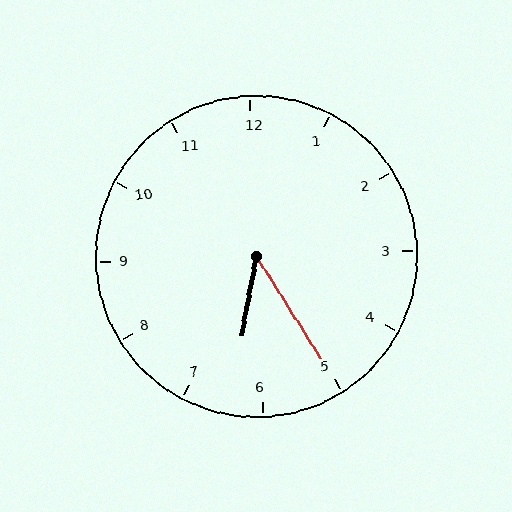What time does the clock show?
6:25.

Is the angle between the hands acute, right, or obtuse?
It is acute.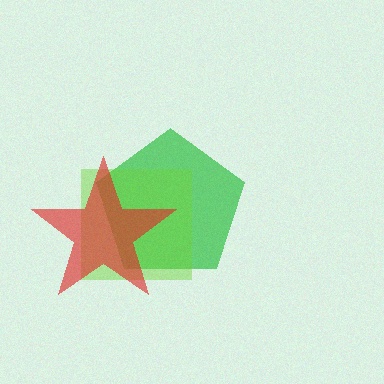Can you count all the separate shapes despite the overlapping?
Yes, there are 3 separate shapes.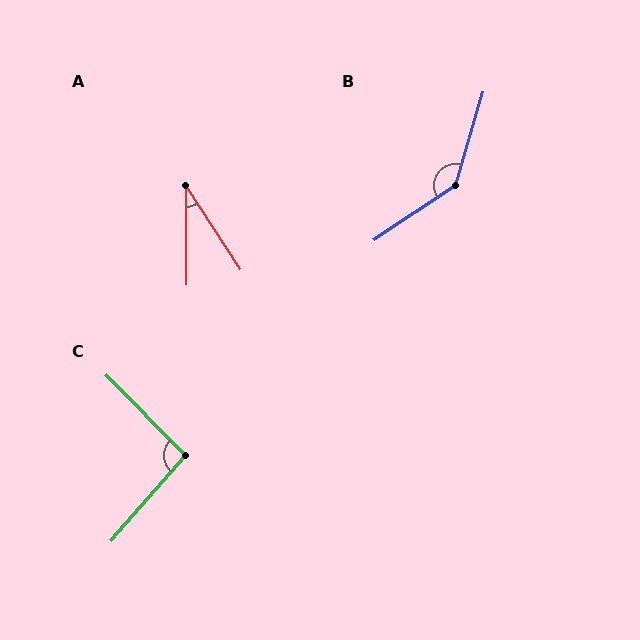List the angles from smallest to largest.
A (33°), C (94°), B (140°).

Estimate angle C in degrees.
Approximately 94 degrees.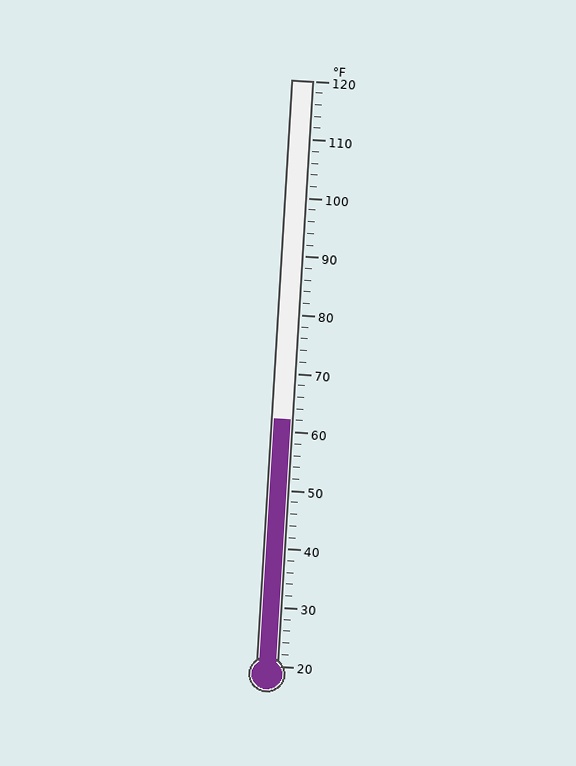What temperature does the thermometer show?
The thermometer shows approximately 62°F.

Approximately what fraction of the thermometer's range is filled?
The thermometer is filled to approximately 40% of its range.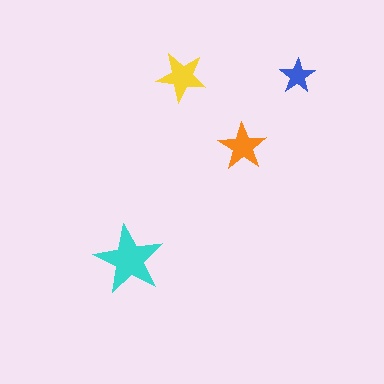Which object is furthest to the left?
The cyan star is leftmost.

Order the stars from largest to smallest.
the cyan one, the yellow one, the orange one, the blue one.